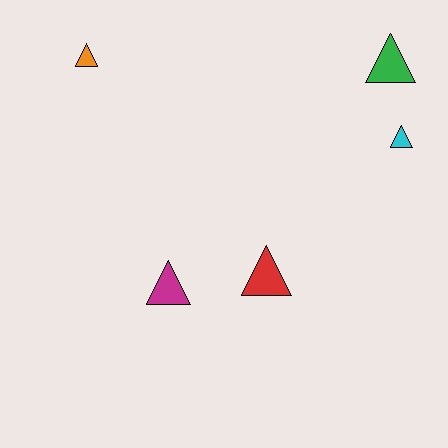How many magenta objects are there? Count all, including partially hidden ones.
There is 1 magenta object.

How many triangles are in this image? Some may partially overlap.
There are 5 triangles.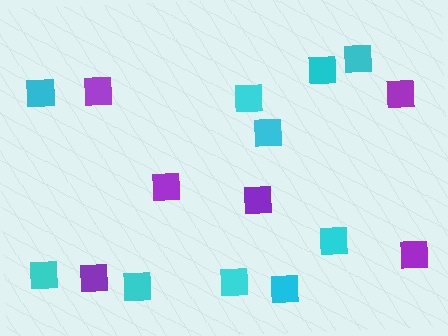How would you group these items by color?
There are 2 groups: one group of purple squares (6) and one group of cyan squares (10).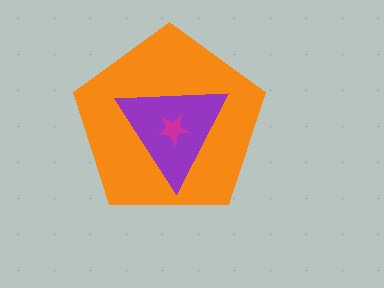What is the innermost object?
The magenta star.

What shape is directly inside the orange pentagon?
The purple triangle.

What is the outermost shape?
The orange pentagon.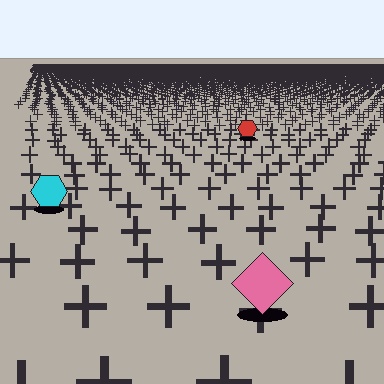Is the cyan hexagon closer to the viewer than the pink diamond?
No. The pink diamond is closer — you can tell from the texture gradient: the ground texture is coarser near it.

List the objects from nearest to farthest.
From nearest to farthest: the pink diamond, the cyan hexagon, the red hexagon.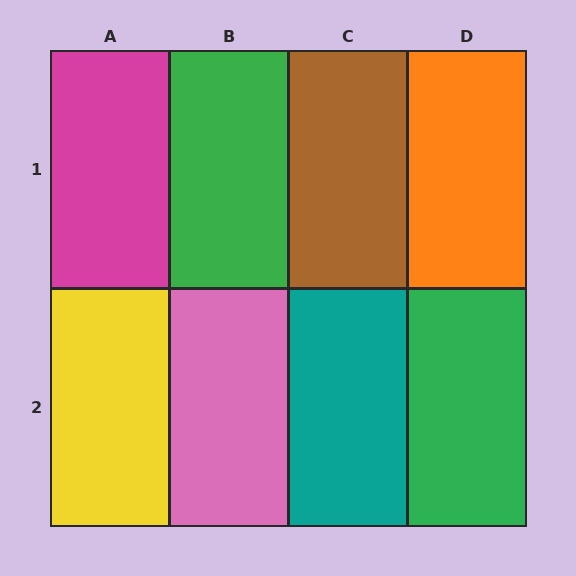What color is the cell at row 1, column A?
Magenta.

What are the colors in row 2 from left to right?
Yellow, pink, teal, green.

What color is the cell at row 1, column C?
Brown.